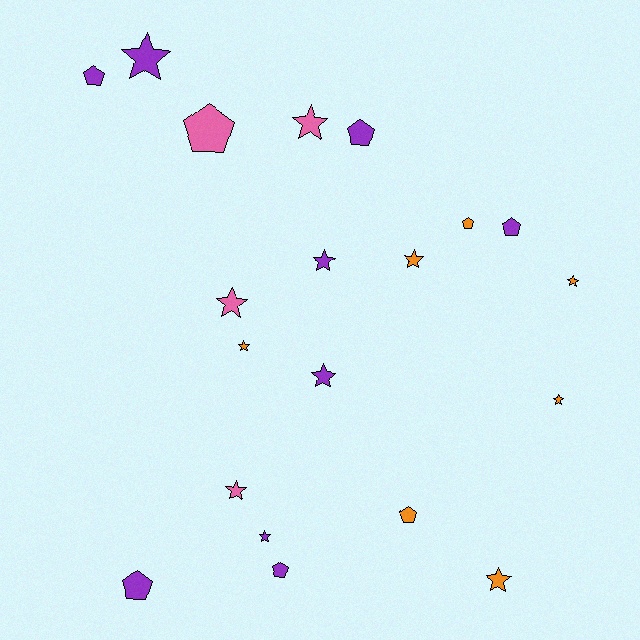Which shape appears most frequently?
Star, with 12 objects.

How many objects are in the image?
There are 20 objects.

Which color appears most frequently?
Purple, with 9 objects.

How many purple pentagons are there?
There are 5 purple pentagons.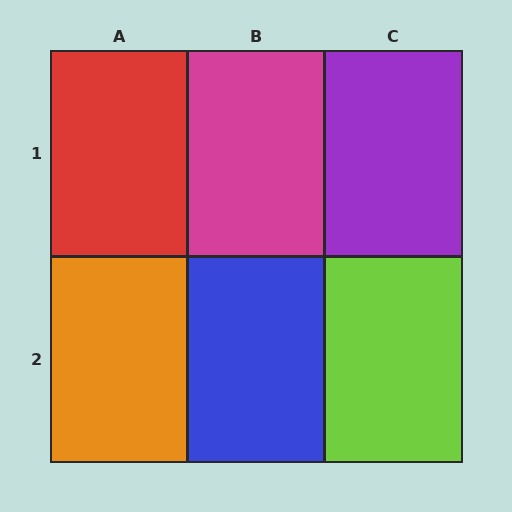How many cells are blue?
1 cell is blue.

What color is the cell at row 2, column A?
Orange.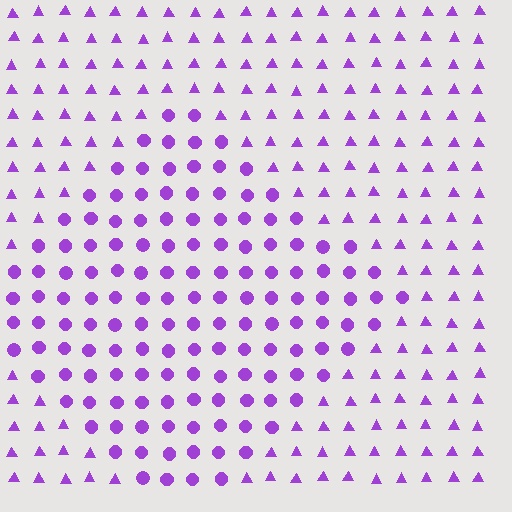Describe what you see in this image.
The image is filled with small purple elements arranged in a uniform grid. A diamond-shaped region contains circles, while the surrounding area contains triangles. The boundary is defined purely by the change in element shape.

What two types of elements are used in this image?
The image uses circles inside the diamond region and triangles outside it.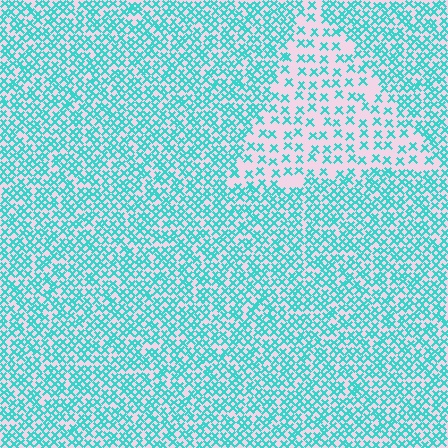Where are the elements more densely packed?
The elements are more densely packed outside the triangle boundary.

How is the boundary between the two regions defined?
The boundary is defined by a change in element density (approximately 2.3x ratio). All elements are the same color, size, and shape.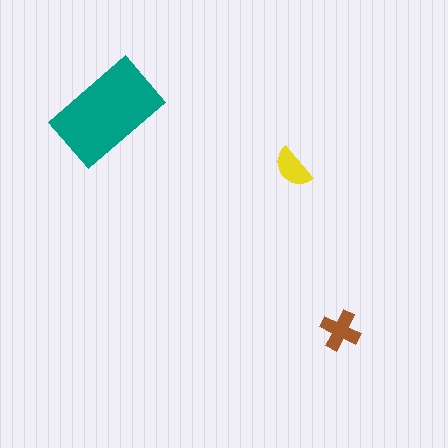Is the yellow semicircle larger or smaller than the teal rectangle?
Smaller.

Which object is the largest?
The teal rectangle.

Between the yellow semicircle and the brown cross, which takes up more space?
The brown cross.